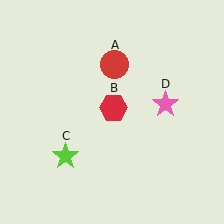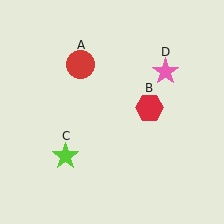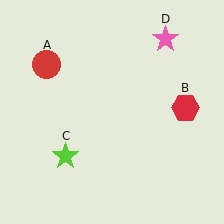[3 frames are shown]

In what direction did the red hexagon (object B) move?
The red hexagon (object B) moved right.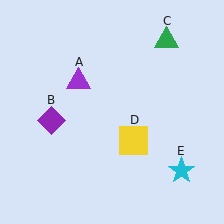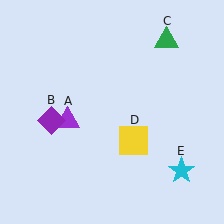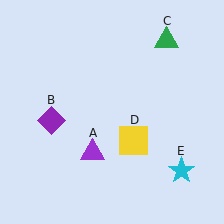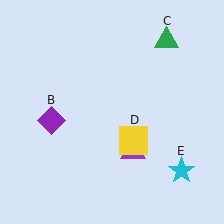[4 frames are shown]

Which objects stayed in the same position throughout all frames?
Purple diamond (object B) and green triangle (object C) and yellow square (object D) and cyan star (object E) remained stationary.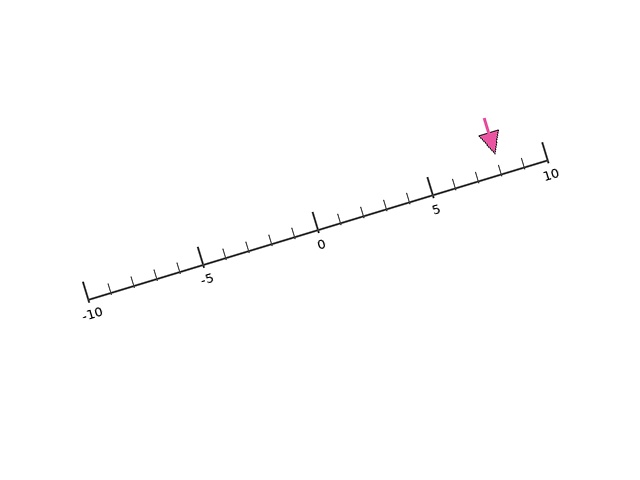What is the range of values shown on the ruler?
The ruler shows values from -10 to 10.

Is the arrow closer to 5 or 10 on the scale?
The arrow is closer to 10.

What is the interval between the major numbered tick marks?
The major tick marks are spaced 5 units apart.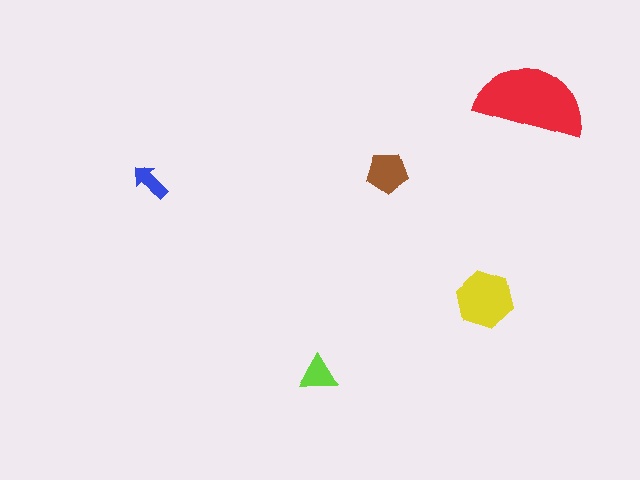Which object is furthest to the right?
The red semicircle is rightmost.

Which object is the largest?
The red semicircle.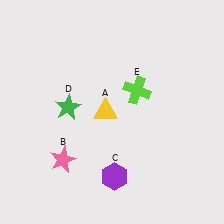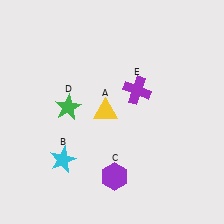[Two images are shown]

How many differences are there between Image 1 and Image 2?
There are 2 differences between the two images.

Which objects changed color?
B changed from pink to cyan. E changed from lime to purple.